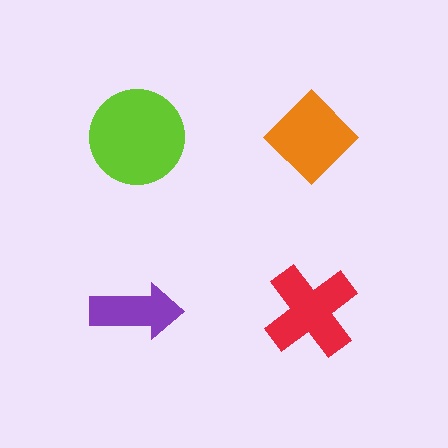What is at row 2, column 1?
A purple arrow.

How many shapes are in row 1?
2 shapes.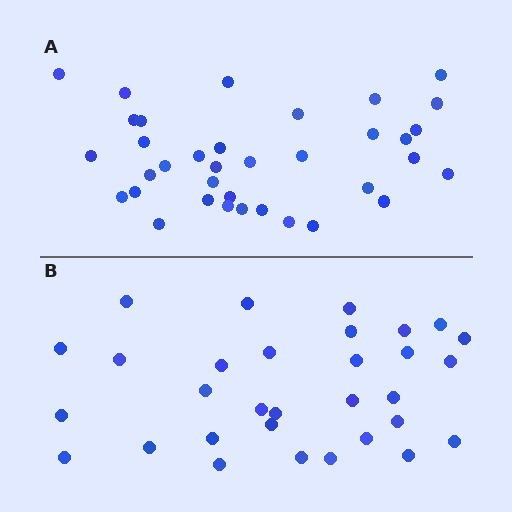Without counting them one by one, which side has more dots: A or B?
Region A (the top region) has more dots.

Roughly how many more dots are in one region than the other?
Region A has about 5 more dots than region B.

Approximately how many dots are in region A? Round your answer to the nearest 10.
About 40 dots. (The exact count is 36, which rounds to 40.)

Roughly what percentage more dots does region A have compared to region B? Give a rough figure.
About 15% more.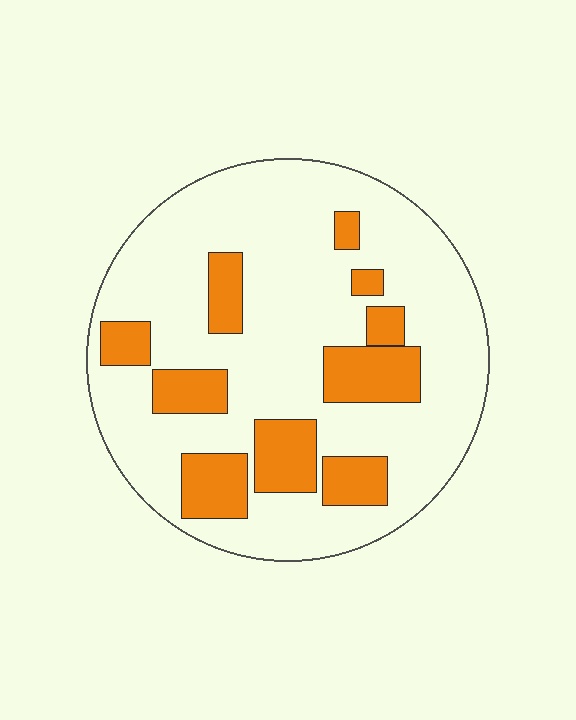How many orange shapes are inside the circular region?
10.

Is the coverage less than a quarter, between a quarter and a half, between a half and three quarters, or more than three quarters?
Less than a quarter.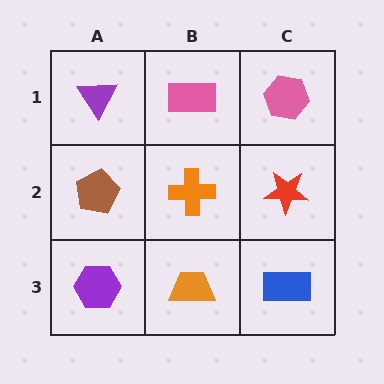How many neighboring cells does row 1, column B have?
3.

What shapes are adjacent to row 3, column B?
An orange cross (row 2, column B), a purple hexagon (row 3, column A), a blue rectangle (row 3, column C).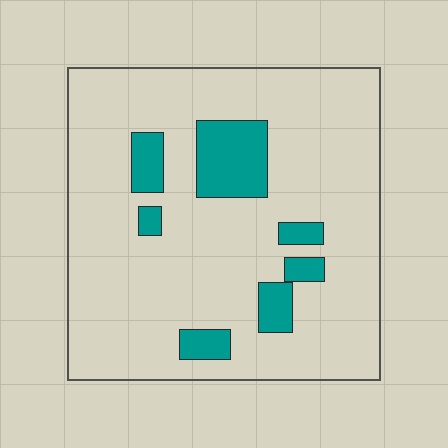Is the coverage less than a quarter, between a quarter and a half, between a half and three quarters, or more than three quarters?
Less than a quarter.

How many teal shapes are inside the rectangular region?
7.